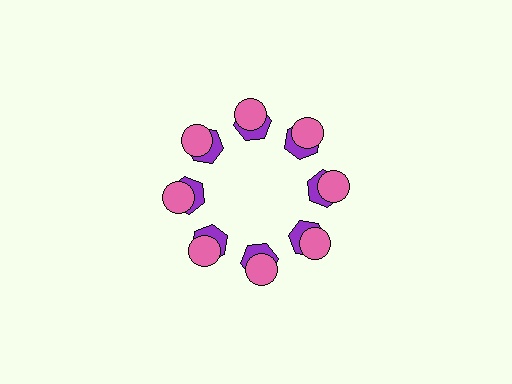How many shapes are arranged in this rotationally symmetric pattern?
There are 16 shapes, arranged in 8 groups of 2.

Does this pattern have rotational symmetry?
Yes, this pattern has 8-fold rotational symmetry. It looks the same after rotating 45 degrees around the center.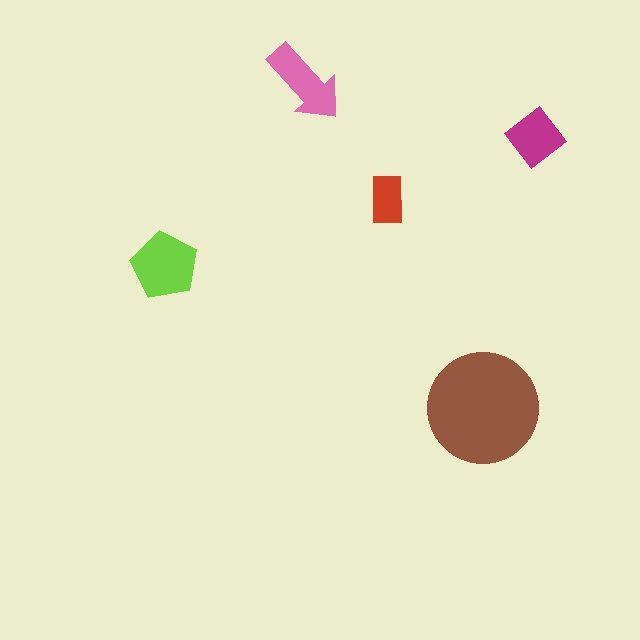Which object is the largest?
The brown circle.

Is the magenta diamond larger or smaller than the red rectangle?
Larger.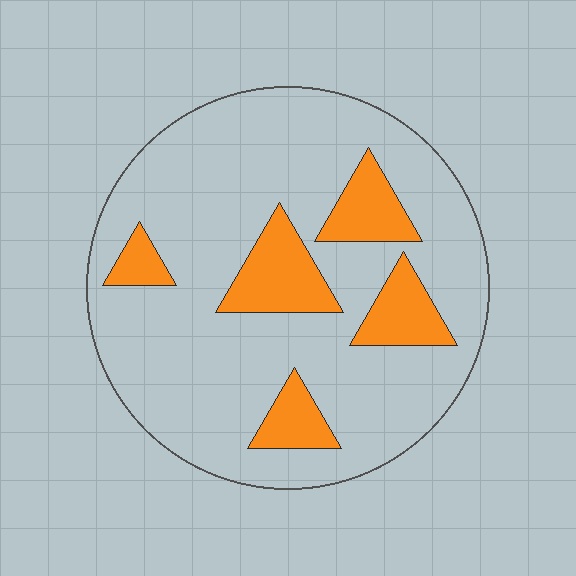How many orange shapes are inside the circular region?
5.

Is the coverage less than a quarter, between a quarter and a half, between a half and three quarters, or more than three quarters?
Less than a quarter.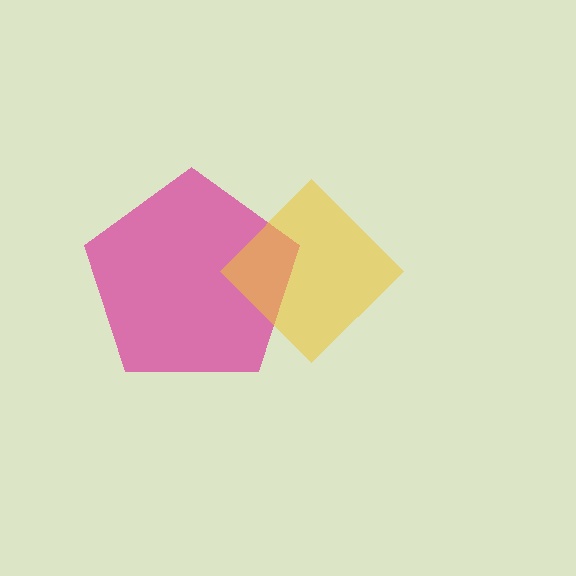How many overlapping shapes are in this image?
There are 2 overlapping shapes in the image.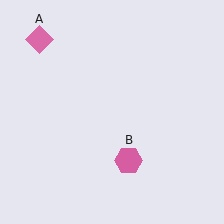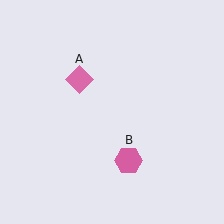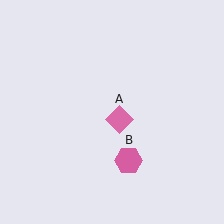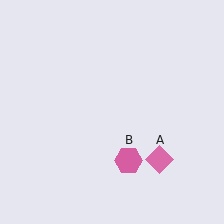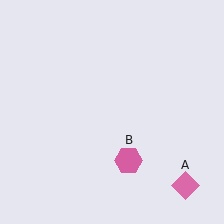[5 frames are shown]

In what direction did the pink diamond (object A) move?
The pink diamond (object A) moved down and to the right.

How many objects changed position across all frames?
1 object changed position: pink diamond (object A).